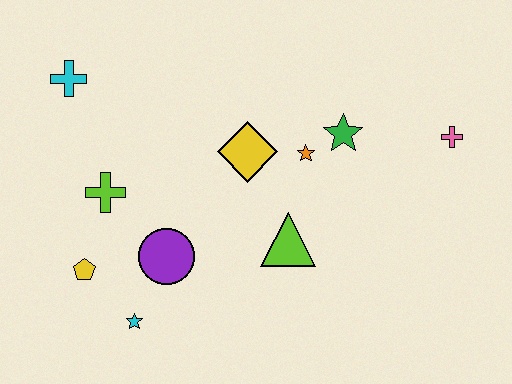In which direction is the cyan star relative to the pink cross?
The cyan star is to the left of the pink cross.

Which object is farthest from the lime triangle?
The cyan cross is farthest from the lime triangle.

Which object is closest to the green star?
The orange star is closest to the green star.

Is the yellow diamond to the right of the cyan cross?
Yes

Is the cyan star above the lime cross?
No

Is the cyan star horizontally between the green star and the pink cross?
No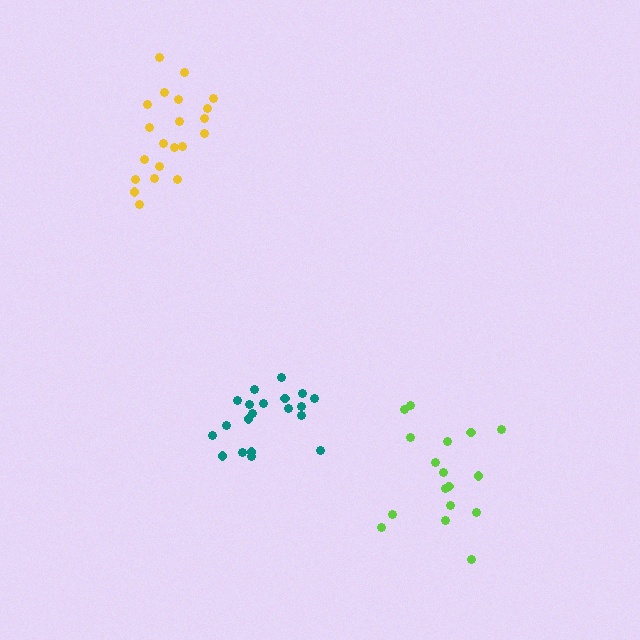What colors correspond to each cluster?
The clusters are colored: teal, lime, yellow.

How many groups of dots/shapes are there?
There are 3 groups.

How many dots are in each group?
Group 1: 20 dots, Group 2: 17 dots, Group 3: 21 dots (58 total).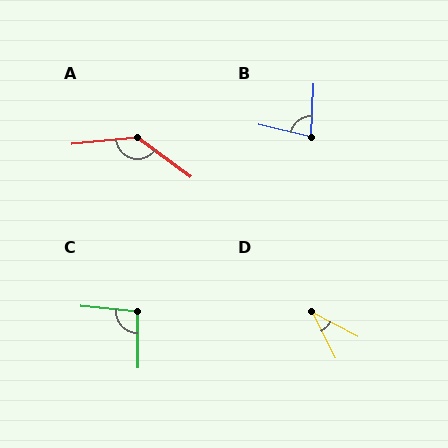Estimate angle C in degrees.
Approximately 96 degrees.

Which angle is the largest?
A, at approximately 138 degrees.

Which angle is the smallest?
D, at approximately 35 degrees.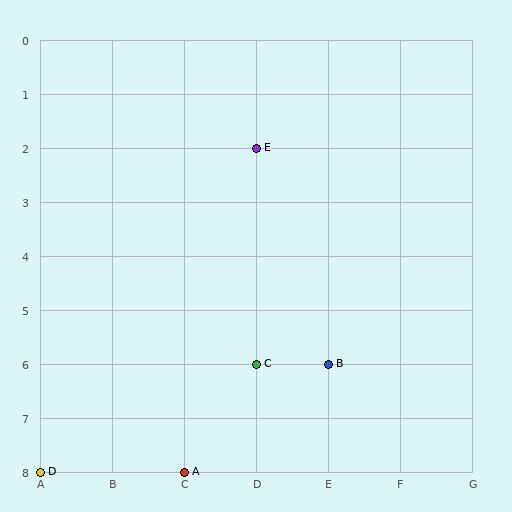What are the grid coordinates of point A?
Point A is at grid coordinates (C, 8).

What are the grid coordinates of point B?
Point B is at grid coordinates (E, 6).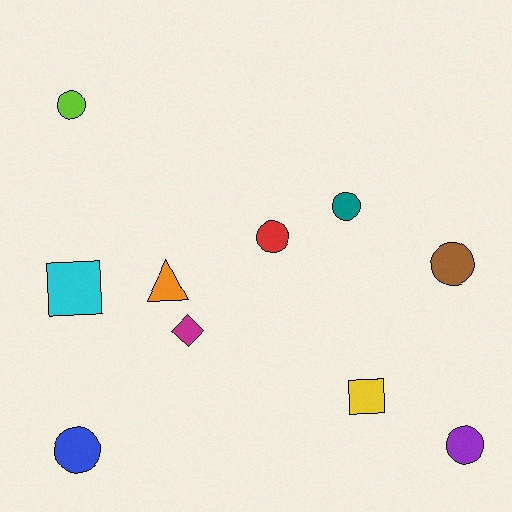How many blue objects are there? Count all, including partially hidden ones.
There is 1 blue object.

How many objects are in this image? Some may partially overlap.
There are 10 objects.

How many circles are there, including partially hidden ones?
There are 6 circles.